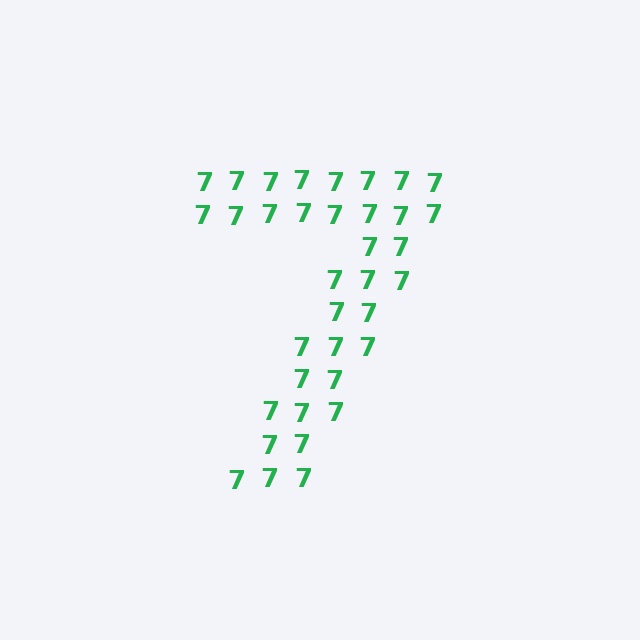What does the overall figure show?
The overall figure shows the digit 7.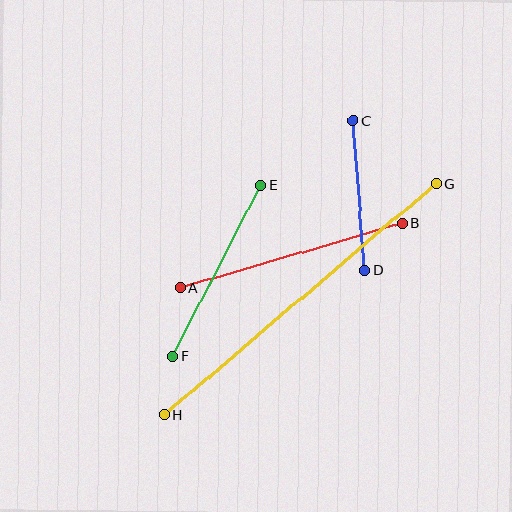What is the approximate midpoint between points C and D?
The midpoint is at approximately (359, 196) pixels.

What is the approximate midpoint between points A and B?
The midpoint is at approximately (291, 255) pixels.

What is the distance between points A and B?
The distance is approximately 232 pixels.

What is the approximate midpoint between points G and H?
The midpoint is at approximately (300, 299) pixels.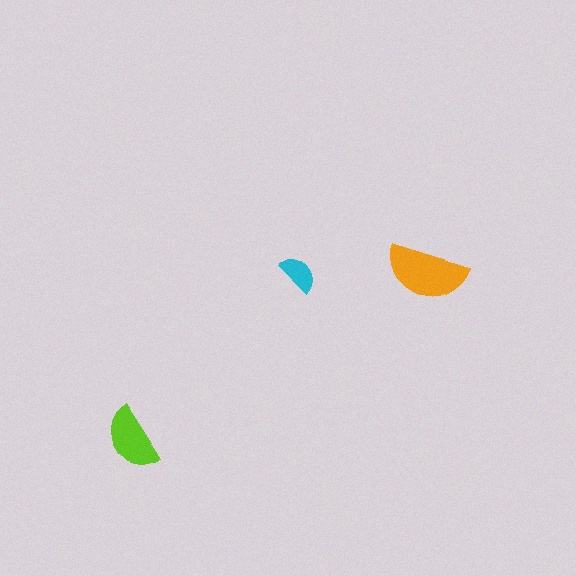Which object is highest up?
The cyan semicircle is topmost.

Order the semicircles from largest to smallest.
the orange one, the lime one, the cyan one.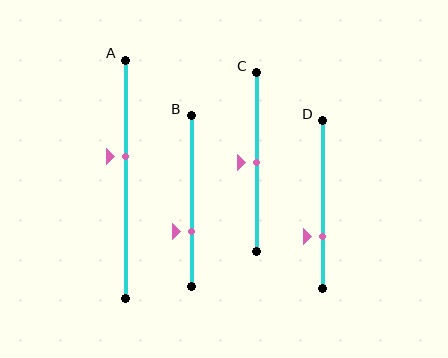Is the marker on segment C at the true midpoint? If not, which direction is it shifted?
Yes, the marker on segment C is at the true midpoint.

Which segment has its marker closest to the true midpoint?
Segment C has its marker closest to the true midpoint.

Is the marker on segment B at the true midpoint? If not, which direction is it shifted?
No, the marker on segment B is shifted downward by about 18% of the segment length.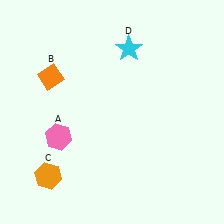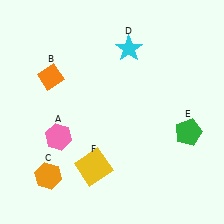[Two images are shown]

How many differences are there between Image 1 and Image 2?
There are 2 differences between the two images.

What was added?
A green pentagon (E), a yellow square (F) were added in Image 2.